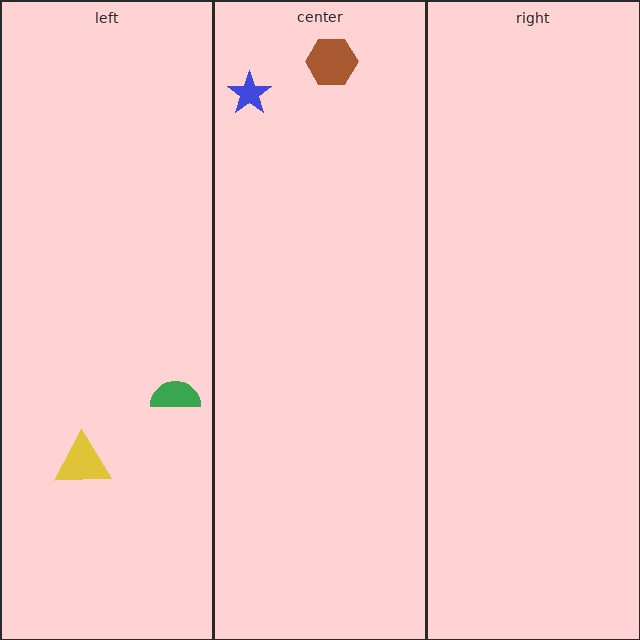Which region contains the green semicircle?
The left region.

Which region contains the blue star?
The center region.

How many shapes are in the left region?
2.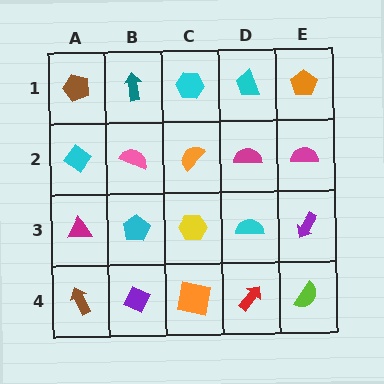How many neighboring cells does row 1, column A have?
2.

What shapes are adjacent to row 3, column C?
An orange semicircle (row 2, column C), an orange square (row 4, column C), a cyan pentagon (row 3, column B), a cyan semicircle (row 3, column D).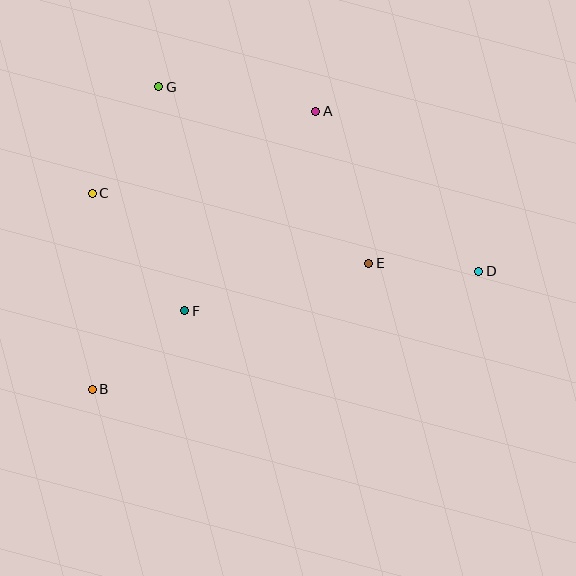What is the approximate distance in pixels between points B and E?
The distance between B and E is approximately 304 pixels.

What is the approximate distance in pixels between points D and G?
The distance between D and G is approximately 369 pixels.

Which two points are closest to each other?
Points D and E are closest to each other.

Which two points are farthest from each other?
Points B and D are farthest from each other.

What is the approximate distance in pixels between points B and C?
The distance between B and C is approximately 196 pixels.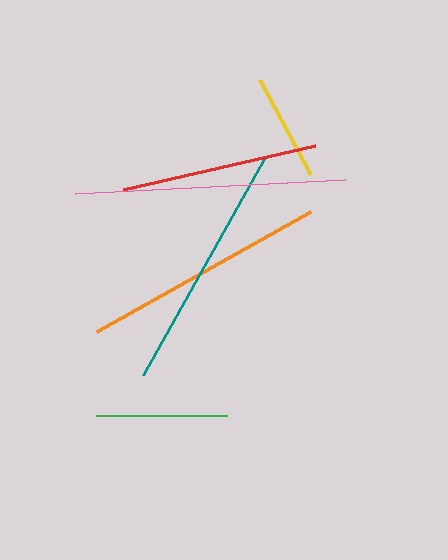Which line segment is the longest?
The pink line is the longest at approximately 271 pixels.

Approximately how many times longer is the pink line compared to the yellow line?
The pink line is approximately 2.5 times the length of the yellow line.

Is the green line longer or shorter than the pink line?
The pink line is longer than the green line.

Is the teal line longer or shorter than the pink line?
The pink line is longer than the teal line.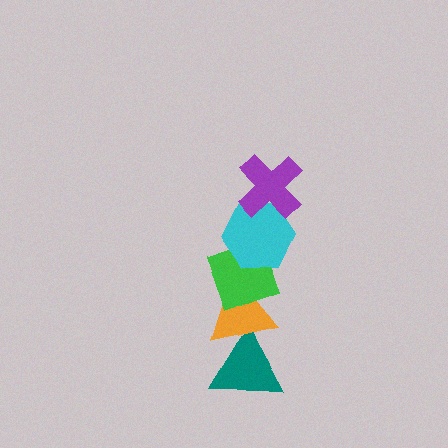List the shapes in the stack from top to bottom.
From top to bottom: the purple cross, the cyan hexagon, the green diamond, the orange triangle, the teal triangle.